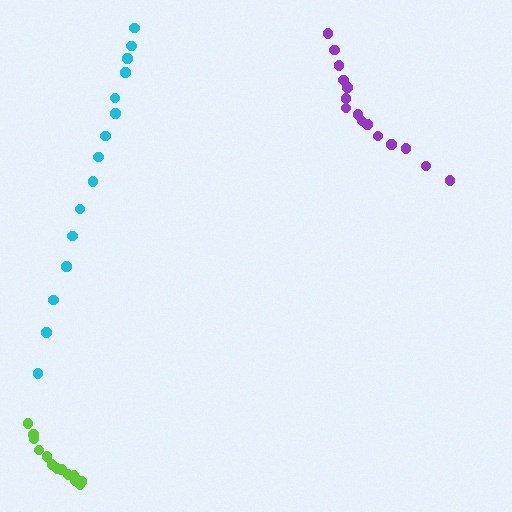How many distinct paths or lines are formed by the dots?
There are 3 distinct paths.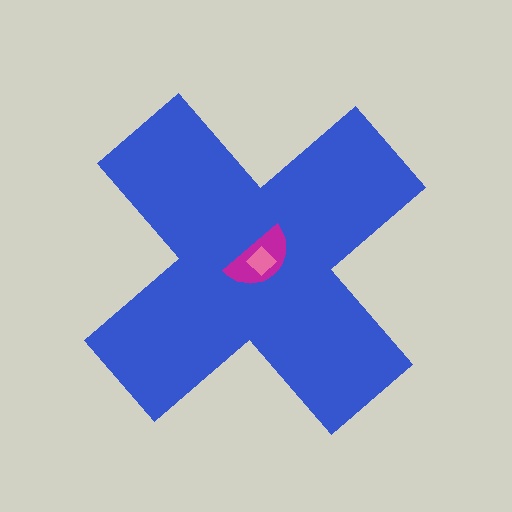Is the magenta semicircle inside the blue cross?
Yes.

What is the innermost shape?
The pink diamond.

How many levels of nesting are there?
3.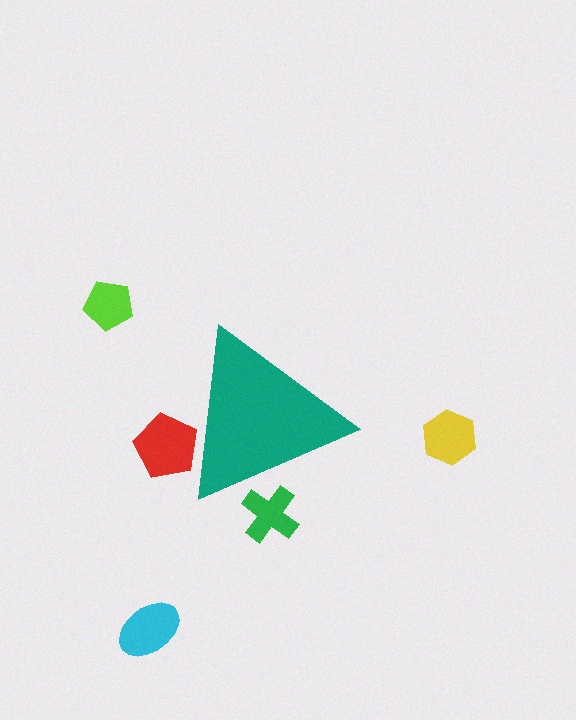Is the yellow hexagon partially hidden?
No, the yellow hexagon is fully visible.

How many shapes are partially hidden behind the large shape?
2 shapes are partially hidden.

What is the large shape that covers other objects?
A teal triangle.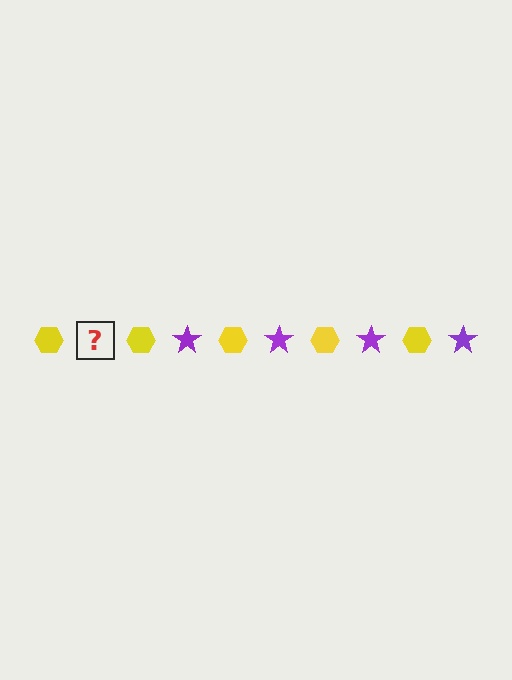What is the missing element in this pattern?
The missing element is a purple star.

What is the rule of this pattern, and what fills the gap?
The rule is that the pattern alternates between yellow hexagon and purple star. The gap should be filled with a purple star.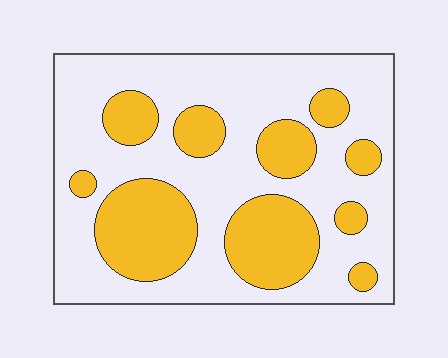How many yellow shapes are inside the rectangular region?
10.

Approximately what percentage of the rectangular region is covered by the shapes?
Approximately 30%.